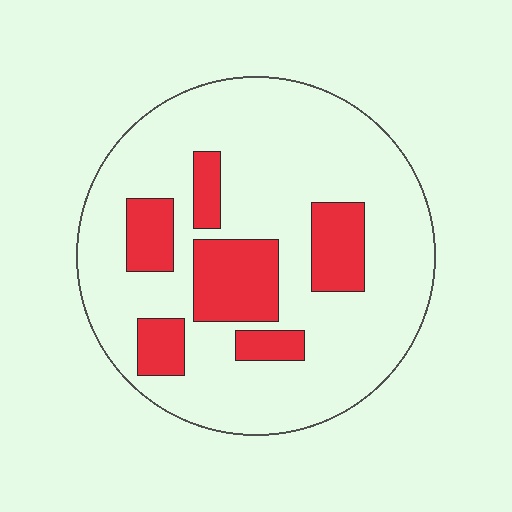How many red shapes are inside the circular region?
6.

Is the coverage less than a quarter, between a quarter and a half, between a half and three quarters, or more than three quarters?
Less than a quarter.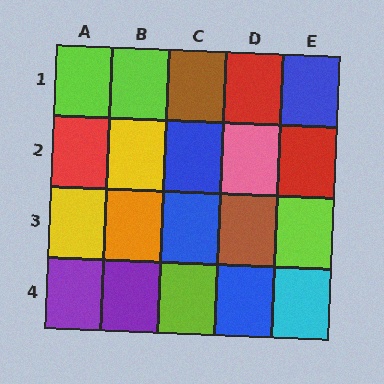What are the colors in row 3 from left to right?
Yellow, orange, blue, brown, lime.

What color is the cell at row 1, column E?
Blue.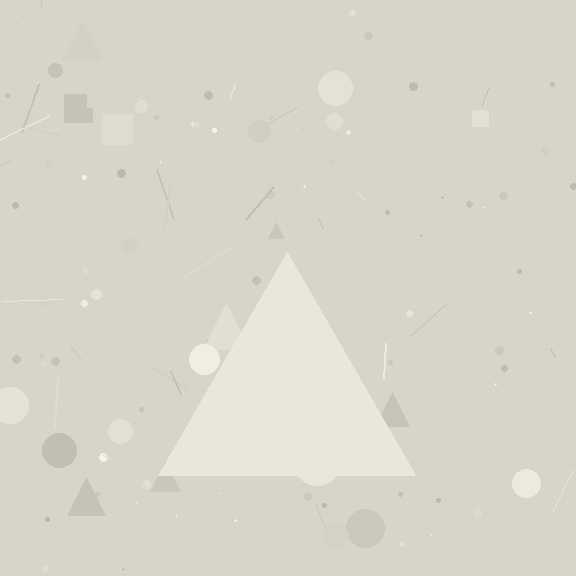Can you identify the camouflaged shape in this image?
The camouflaged shape is a triangle.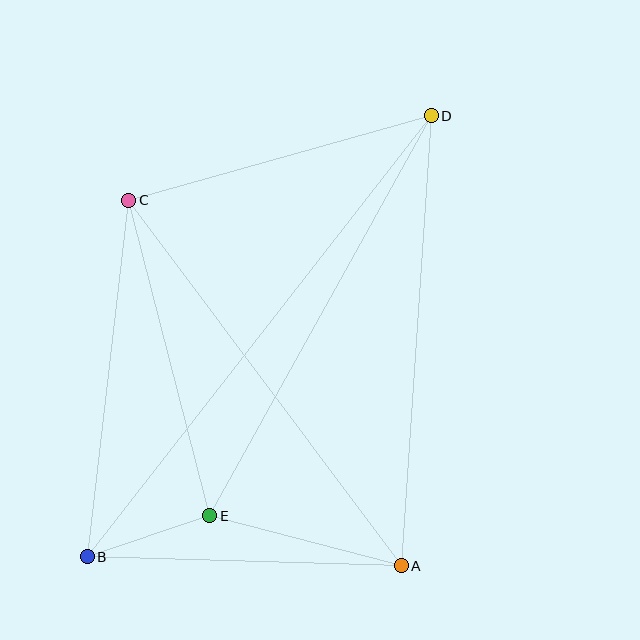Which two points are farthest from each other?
Points B and D are farthest from each other.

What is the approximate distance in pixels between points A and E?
The distance between A and E is approximately 198 pixels.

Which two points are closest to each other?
Points B and E are closest to each other.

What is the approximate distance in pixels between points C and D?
The distance between C and D is approximately 314 pixels.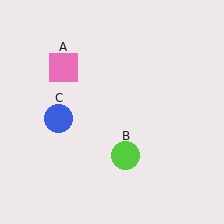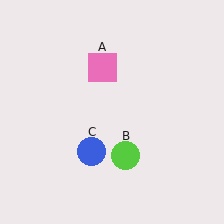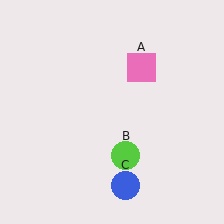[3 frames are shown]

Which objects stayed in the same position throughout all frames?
Lime circle (object B) remained stationary.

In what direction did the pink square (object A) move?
The pink square (object A) moved right.